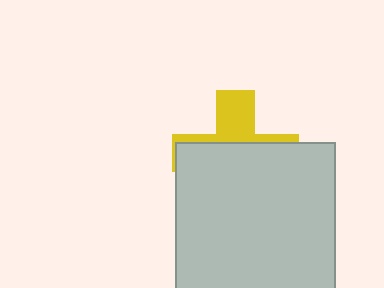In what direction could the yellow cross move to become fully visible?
The yellow cross could move up. That would shift it out from behind the light gray rectangle entirely.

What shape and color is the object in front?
The object in front is a light gray rectangle.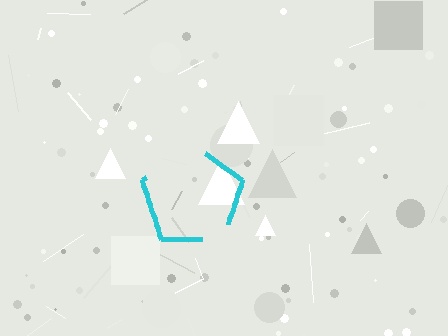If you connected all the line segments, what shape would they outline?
They would outline a pentagon.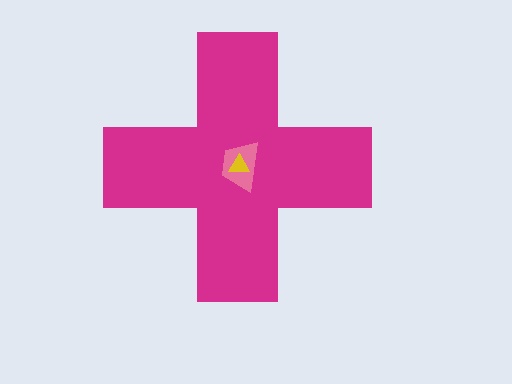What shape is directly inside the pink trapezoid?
The yellow triangle.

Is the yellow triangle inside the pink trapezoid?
Yes.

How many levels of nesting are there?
3.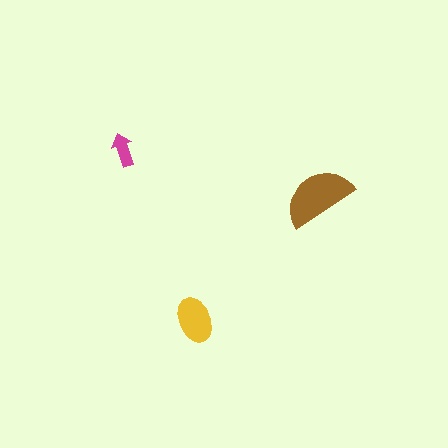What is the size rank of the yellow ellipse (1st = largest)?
2nd.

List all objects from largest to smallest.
The brown semicircle, the yellow ellipse, the magenta arrow.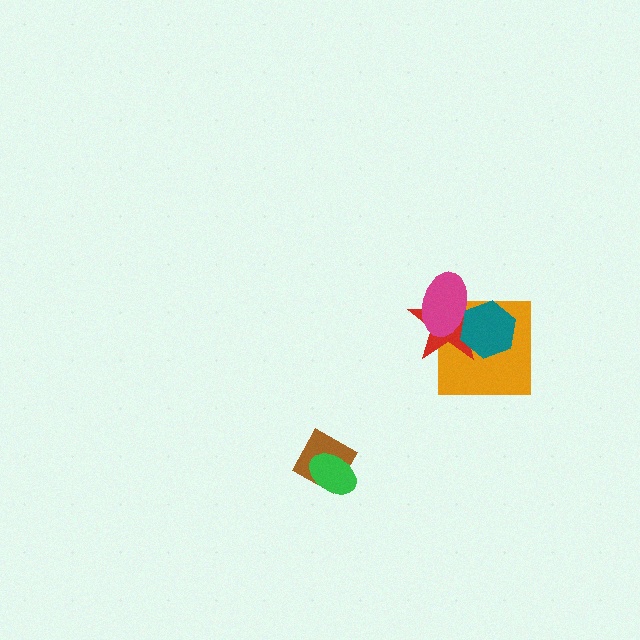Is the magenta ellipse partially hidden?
Yes, it is partially covered by another shape.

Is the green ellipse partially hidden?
No, no other shape covers it.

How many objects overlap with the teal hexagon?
3 objects overlap with the teal hexagon.